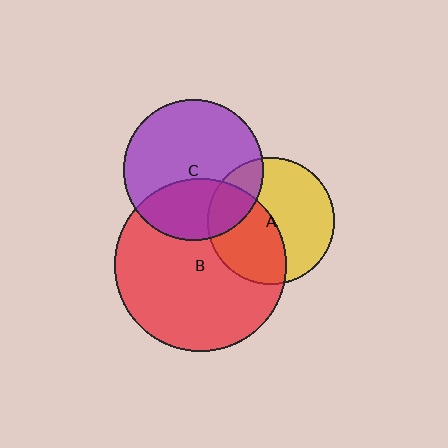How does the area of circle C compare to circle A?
Approximately 1.2 times.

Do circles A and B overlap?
Yes.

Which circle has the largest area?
Circle B (red).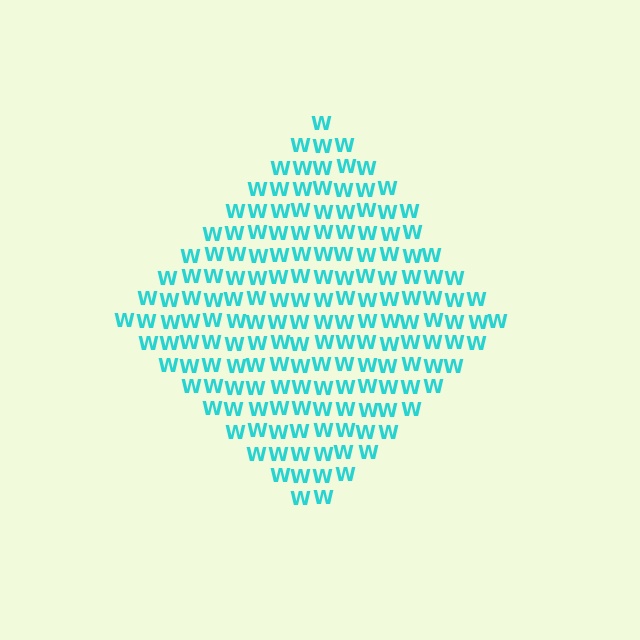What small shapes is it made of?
It is made of small letter W's.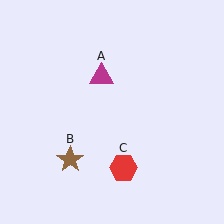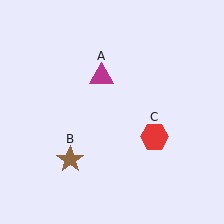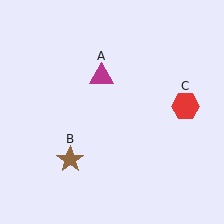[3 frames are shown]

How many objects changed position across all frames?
1 object changed position: red hexagon (object C).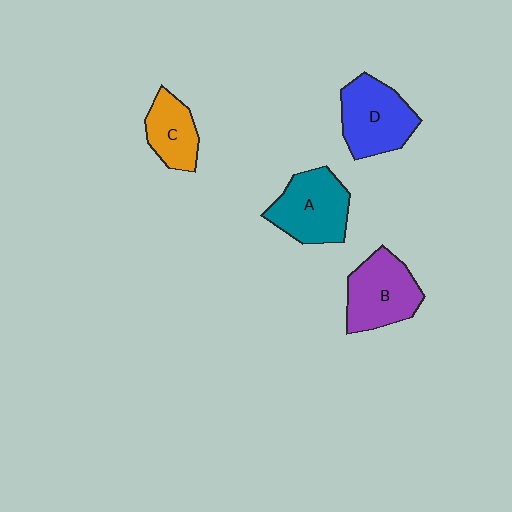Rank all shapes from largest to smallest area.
From largest to smallest: D (blue), A (teal), B (purple), C (orange).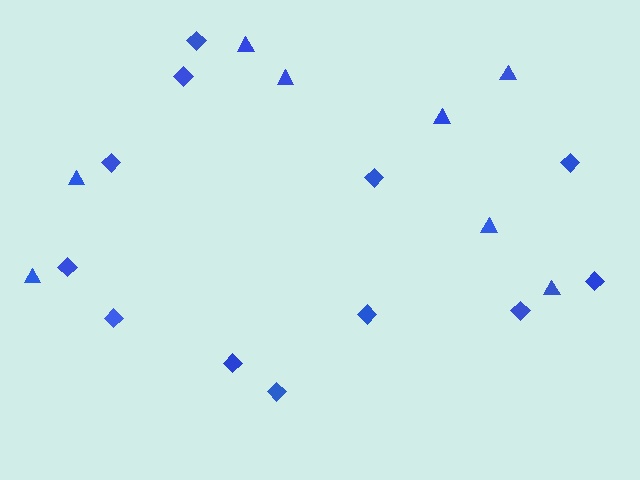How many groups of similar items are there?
There are 2 groups: one group of triangles (8) and one group of diamonds (12).